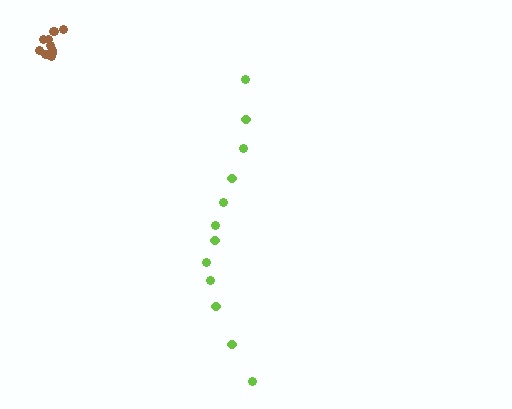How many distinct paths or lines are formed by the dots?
There are 2 distinct paths.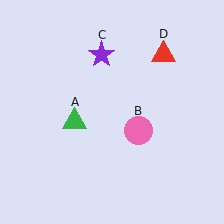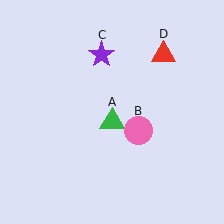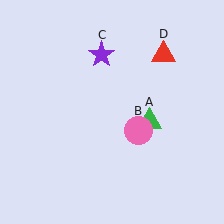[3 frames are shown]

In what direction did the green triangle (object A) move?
The green triangle (object A) moved right.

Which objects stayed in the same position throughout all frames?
Pink circle (object B) and purple star (object C) and red triangle (object D) remained stationary.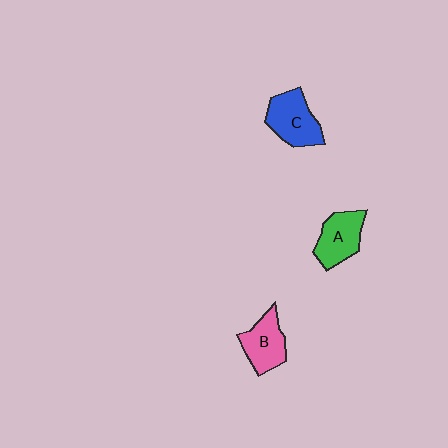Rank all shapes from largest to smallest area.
From largest to smallest: C (blue), A (green), B (pink).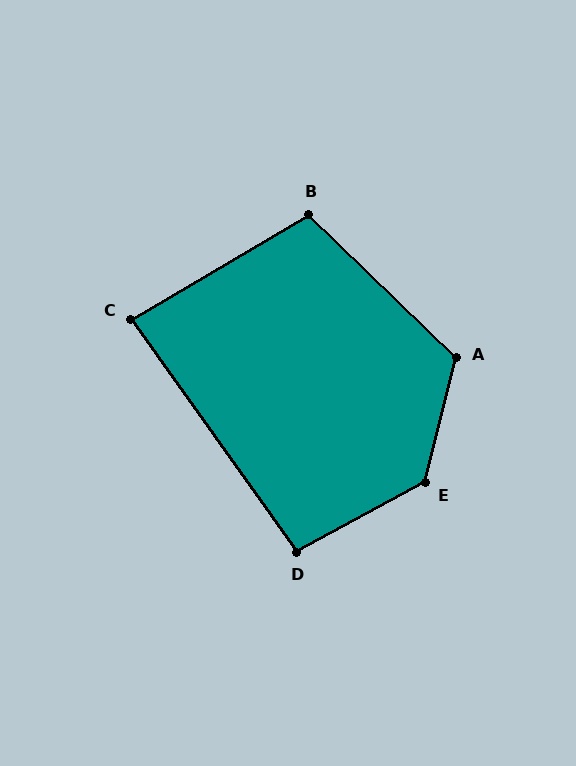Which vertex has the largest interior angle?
E, at approximately 132 degrees.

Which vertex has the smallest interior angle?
C, at approximately 85 degrees.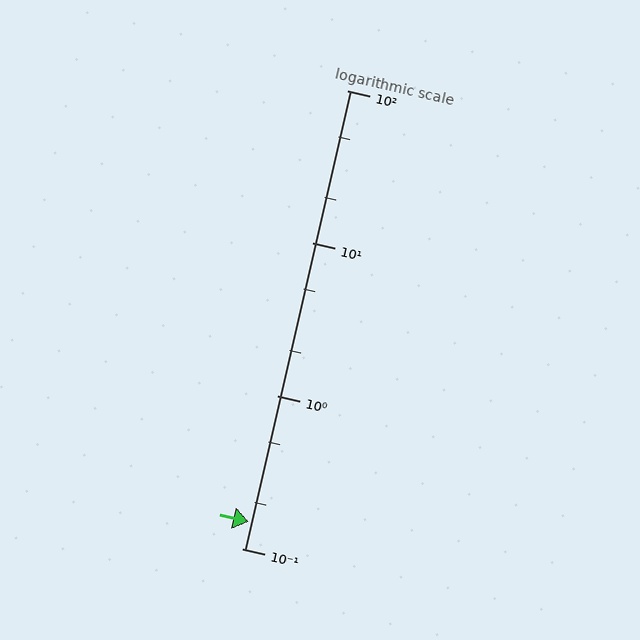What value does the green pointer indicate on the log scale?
The pointer indicates approximately 0.15.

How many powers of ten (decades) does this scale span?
The scale spans 3 decades, from 0.1 to 100.